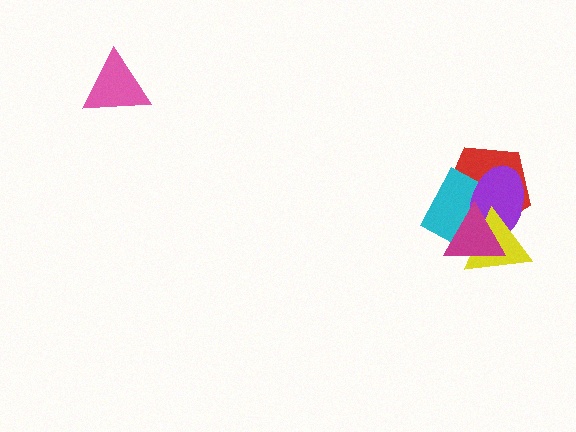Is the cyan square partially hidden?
Yes, it is partially covered by another shape.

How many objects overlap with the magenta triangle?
4 objects overlap with the magenta triangle.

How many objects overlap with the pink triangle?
0 objects overlap with the pink triangle.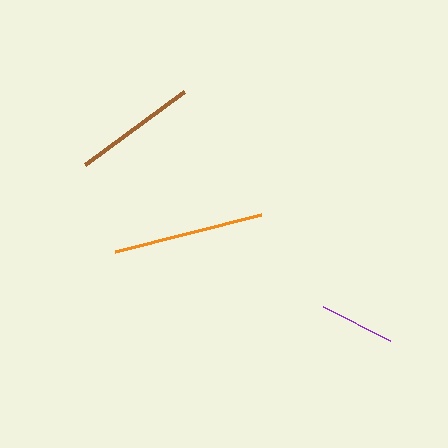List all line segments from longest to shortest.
From longest to shortest: orange, brown, purple.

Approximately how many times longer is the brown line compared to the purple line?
The brown line is approximately 1.6 times the length of the purple line.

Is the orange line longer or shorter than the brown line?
The orange line is longer than the brown line.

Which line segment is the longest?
The orange line is the longest at approximately 151 pixels.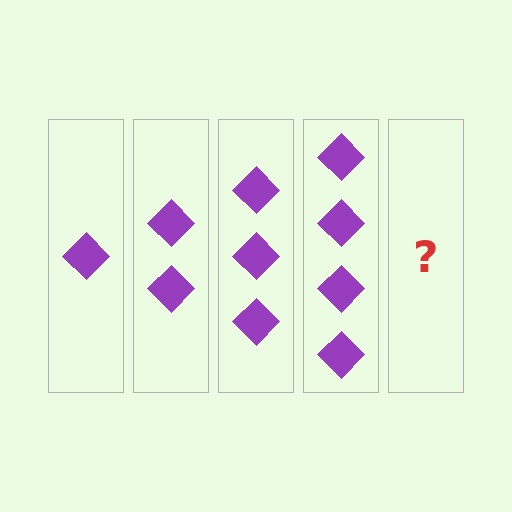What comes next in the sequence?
The next element should be 5 diamonds.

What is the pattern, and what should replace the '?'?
The pattern is that each step adds one more diamond. The '?' should be 5 diamonds.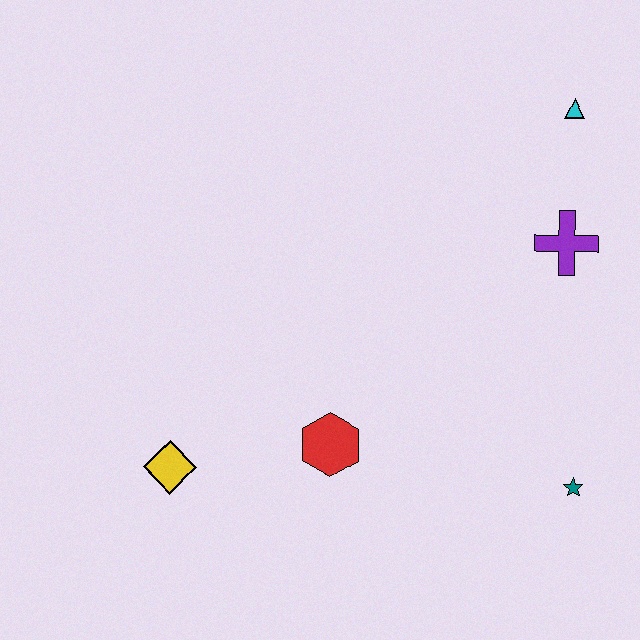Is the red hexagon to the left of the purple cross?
Yes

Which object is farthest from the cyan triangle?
The yellow diamond is farthest from the cyan triangle.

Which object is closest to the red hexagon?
The yellow diamond is closest to the red hexagon.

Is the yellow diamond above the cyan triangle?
No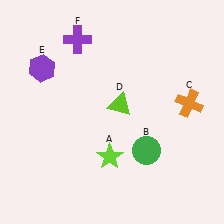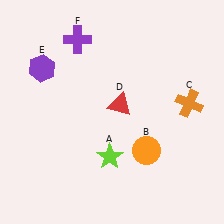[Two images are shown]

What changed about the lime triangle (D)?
In Image 1, D is lime. In Image 2, it changed to red.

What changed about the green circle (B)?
In Image 1, B is green. In Image 2, it changed to orange.